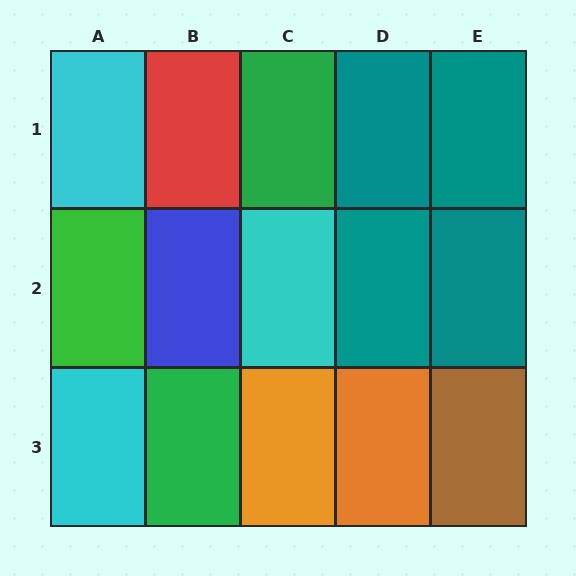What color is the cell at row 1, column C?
Green.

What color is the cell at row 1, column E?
Teal.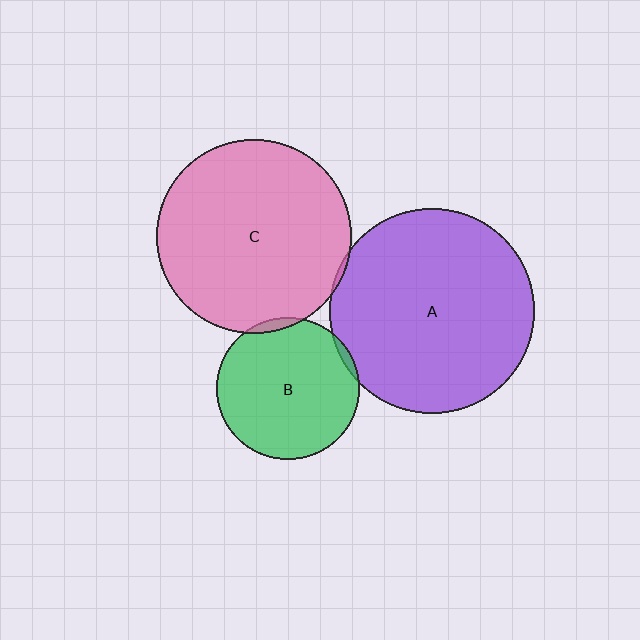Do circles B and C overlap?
Yes.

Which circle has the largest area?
Circle A (purple).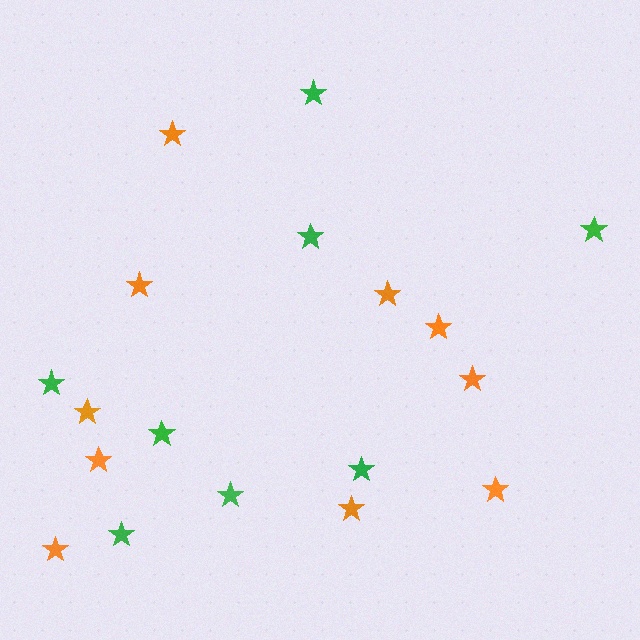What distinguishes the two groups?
There are 2 groups: one group of orange stars (10) and one group of green stars (8).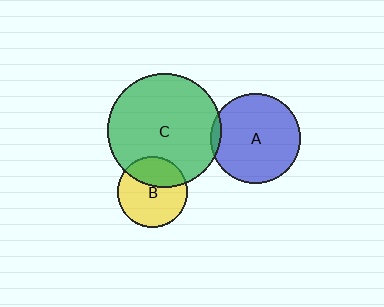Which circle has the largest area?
Circle C (green).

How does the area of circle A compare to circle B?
Approximately 1.6 times.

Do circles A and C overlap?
Yes.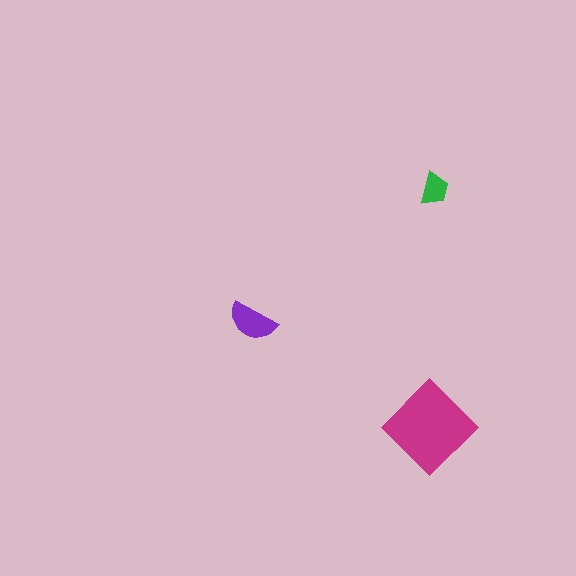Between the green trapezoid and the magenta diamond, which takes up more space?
The magenta diamond.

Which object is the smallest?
The green trapezoid.